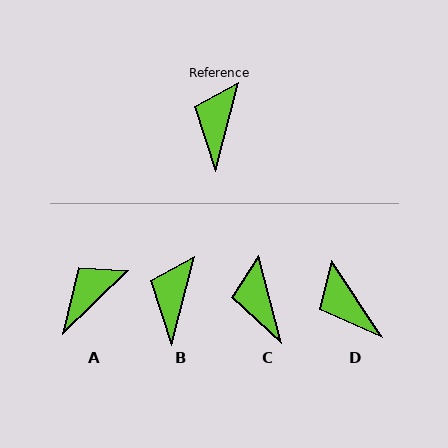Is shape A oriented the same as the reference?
No, it is off by about 31 degrees.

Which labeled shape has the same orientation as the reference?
B.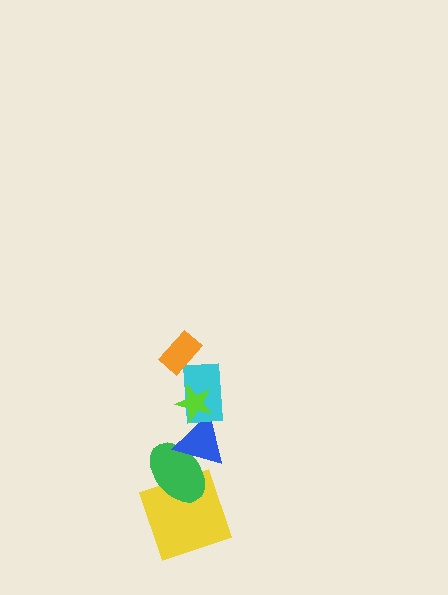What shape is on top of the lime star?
The orange rectangle is on top of the lime star.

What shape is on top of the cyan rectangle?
The lime star is on top of the cyan rectangle.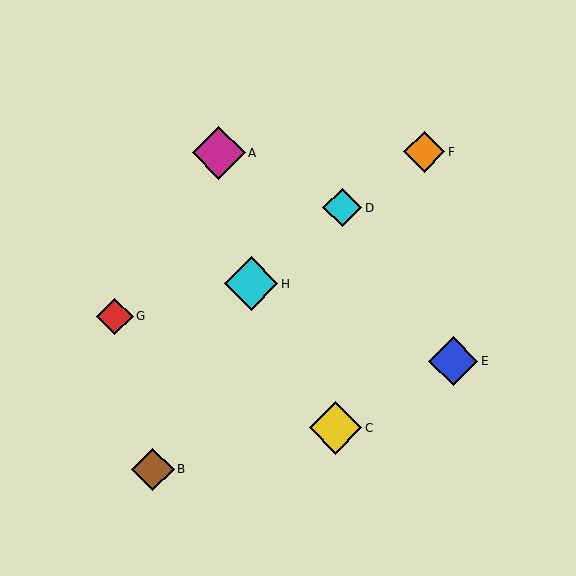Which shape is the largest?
The cyan diamond (labeled H) is the largest.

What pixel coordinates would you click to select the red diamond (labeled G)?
Click at (115, 316) to select the red diamond G.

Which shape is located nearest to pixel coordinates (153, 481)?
The brown diamond (labeled B) at (153, 469) is nearest to that location.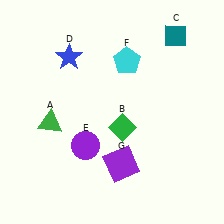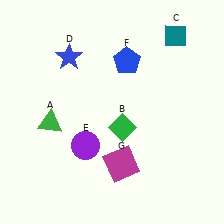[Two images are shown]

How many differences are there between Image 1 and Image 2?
There are 2 differences between the two images.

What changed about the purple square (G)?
In Image 1, G is purple. In Image 2, it changed to magenta.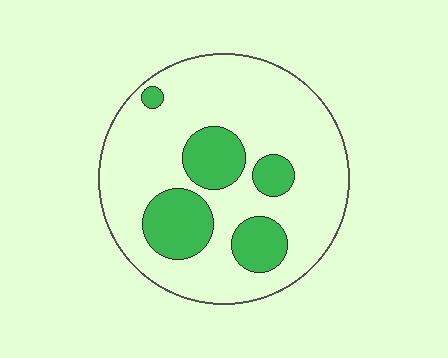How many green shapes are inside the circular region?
5.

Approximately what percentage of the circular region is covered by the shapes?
Approximately 25%.